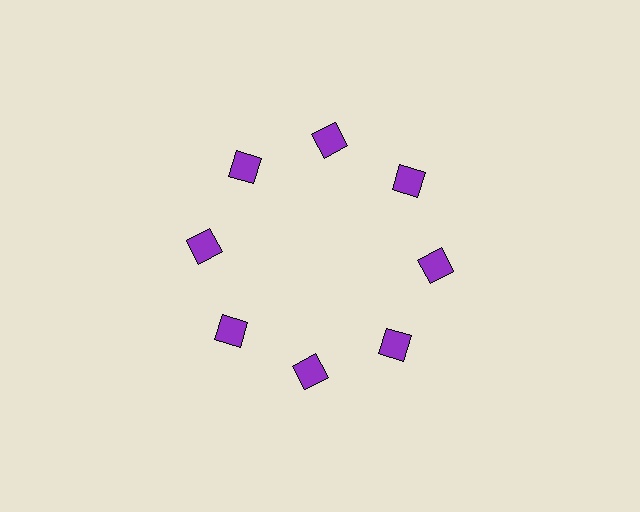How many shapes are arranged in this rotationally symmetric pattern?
There are 8 shapes, arranged in 8 groups of 1.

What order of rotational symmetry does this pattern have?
This pattern has 8-fold rotational symmetry.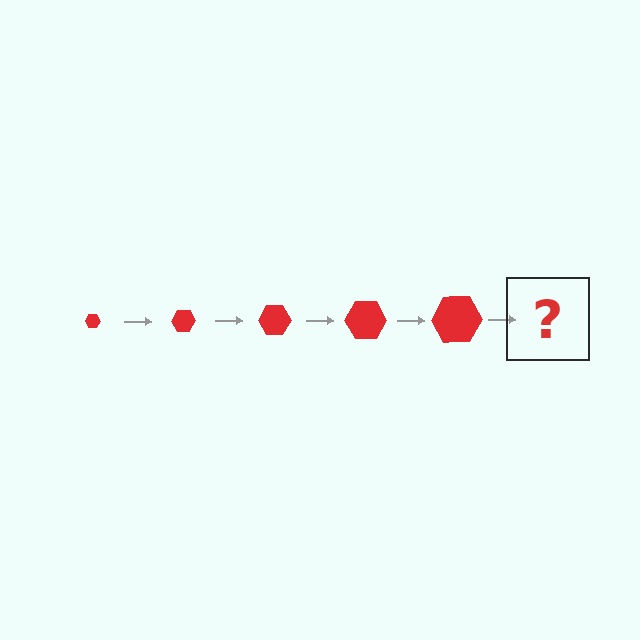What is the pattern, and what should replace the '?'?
The pattern is that the hexagon gets progressively larger each step. The '?' should be a red hexagon, larger than the previous one.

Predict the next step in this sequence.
The next step is a red hexagon, larger than the previous one.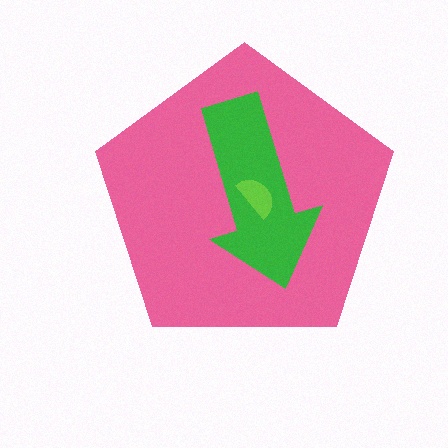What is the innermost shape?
The lime semicircle.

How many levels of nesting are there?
3.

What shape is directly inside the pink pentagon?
The green arrow.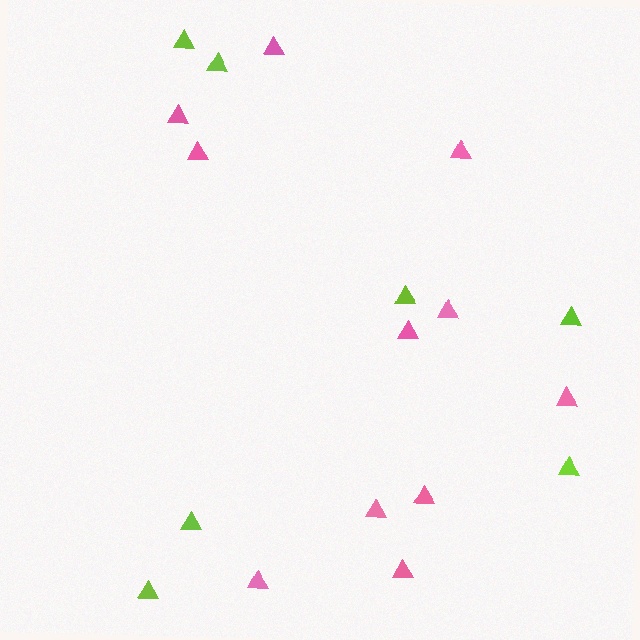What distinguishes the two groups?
There are 2 groups: one group of lime triangles (7) and one group of pink triangles (11).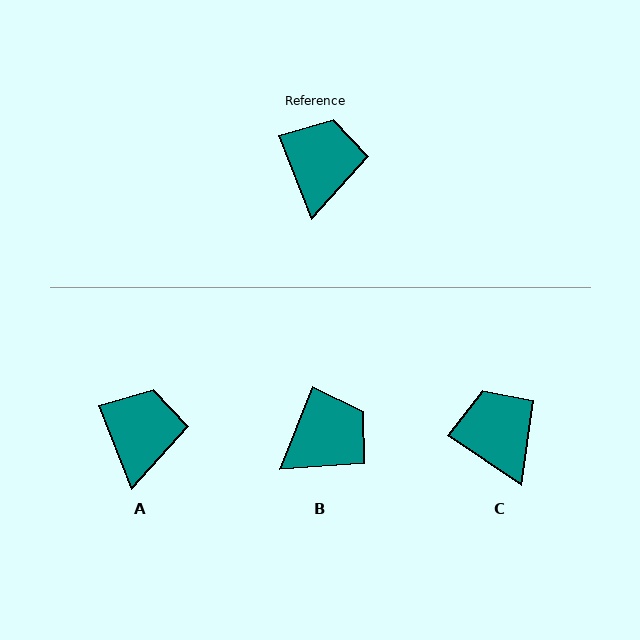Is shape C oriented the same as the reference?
No, it is off by about 34 degrees.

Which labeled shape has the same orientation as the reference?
A.